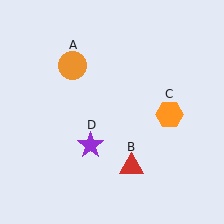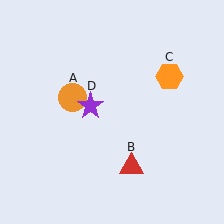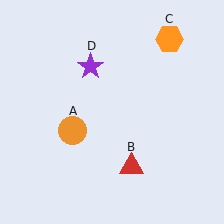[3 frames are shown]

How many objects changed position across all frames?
3 objects changed position: orange circle (object A), orange hexagon (object C), purple star (object D).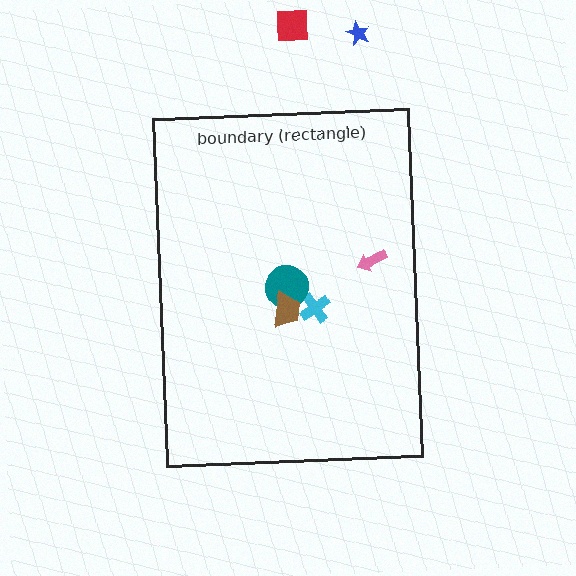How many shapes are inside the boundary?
4 inside, 2 outside.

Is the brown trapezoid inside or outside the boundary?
Inside.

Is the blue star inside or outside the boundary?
Outside.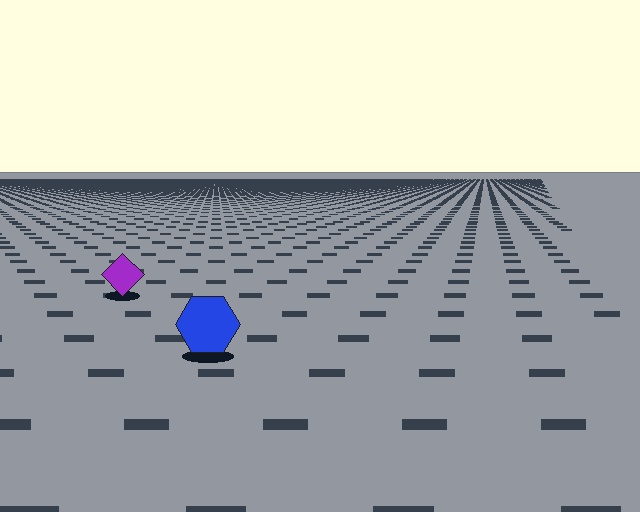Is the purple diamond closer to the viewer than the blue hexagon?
No. The blue hexagon is closer — you can tell from the texture gradient: the ground texture is coarser near it.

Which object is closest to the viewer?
The blue hexagon is closest. The texture marks near it are larger and more spread out.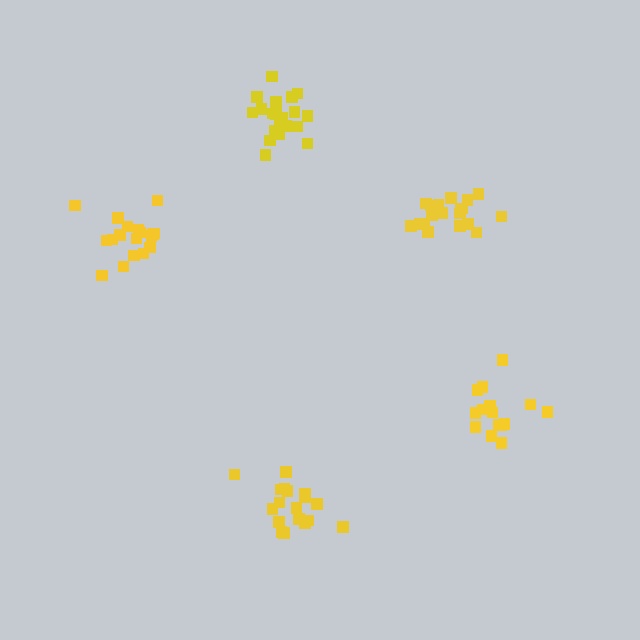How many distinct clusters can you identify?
There are 5 distinct clusters.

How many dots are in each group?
Group 1: 15 dots, Group 2: 18 dots, Group 3: 20 dots, Group 4: 20 dots, Group 5: 18 dots (91 total).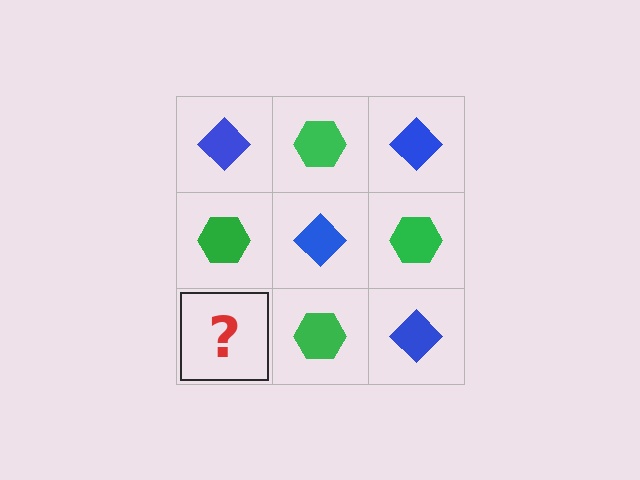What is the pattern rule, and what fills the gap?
The rule is that it alternates blue diamond and green hexagon in a checkerboard pattern. The gap should be filled with a blue diamond.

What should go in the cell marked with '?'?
The missing cell should contain a blue diamond.